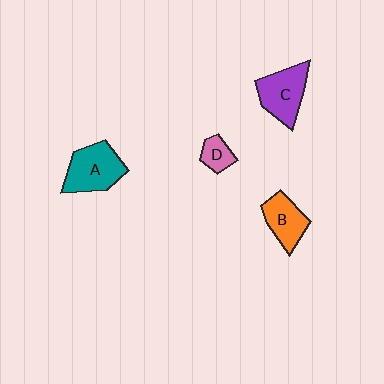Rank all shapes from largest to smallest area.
From largest to smallest: A (teal), C (purple), B (orange), D (pink).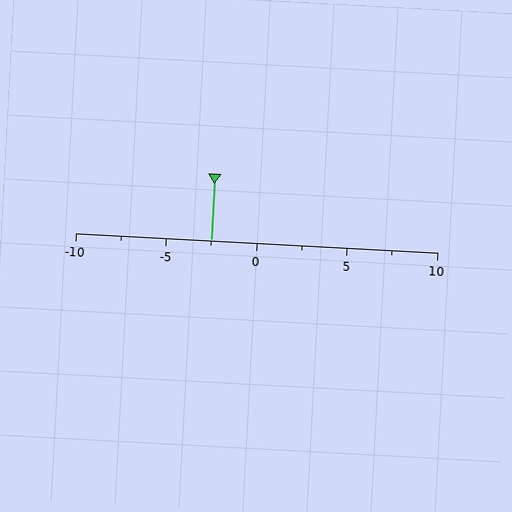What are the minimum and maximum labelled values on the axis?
The axis runs from -10 to 10.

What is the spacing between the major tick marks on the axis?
The major ticks are spaced 5 apart.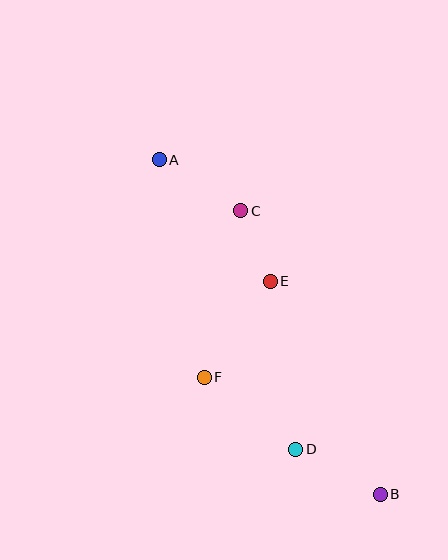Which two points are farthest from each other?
Points A and B are farthest from each other.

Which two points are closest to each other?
Points C and E are closest to each other.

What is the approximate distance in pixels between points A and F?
The distance between A and F is approximately 222 pixels.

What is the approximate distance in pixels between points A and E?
The distance between A and E is approximately 164 pixels.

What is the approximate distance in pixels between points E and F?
The distance between E and F is approximately 117 pixels.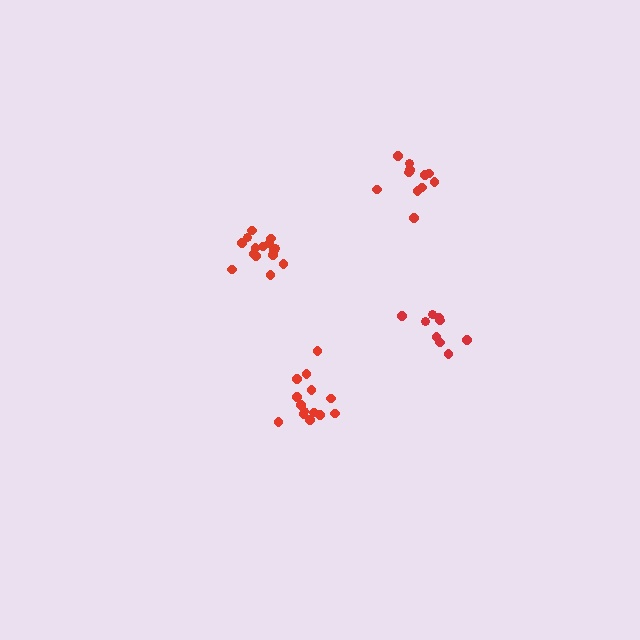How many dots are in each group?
Group 1: 15 dots, Group 2: 14 dots, Group 3: 11 dots, Group 4: 10 dots (50 total).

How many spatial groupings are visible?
There are 4 spatial groupings.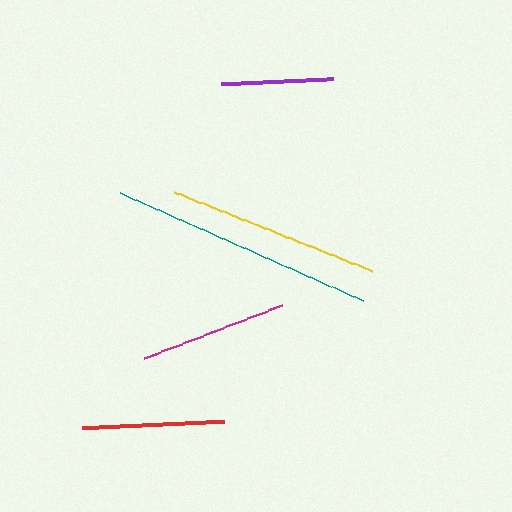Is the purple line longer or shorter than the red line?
The red line is longer than the purple line.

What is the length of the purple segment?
The purple segment is approximately 112 pixels long.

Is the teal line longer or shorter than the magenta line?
The teal line is longer than the magenta line.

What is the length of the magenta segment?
The magenta segment is approximately 149 pixels long.